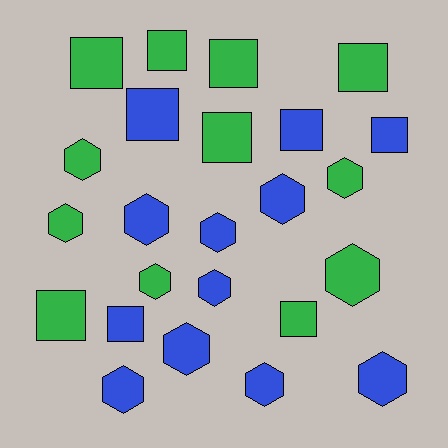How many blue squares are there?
There are 4 blue squares.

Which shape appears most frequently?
Hexagon, with 13 objects.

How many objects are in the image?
There are 24 objects.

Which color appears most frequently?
Green, with 12 objects.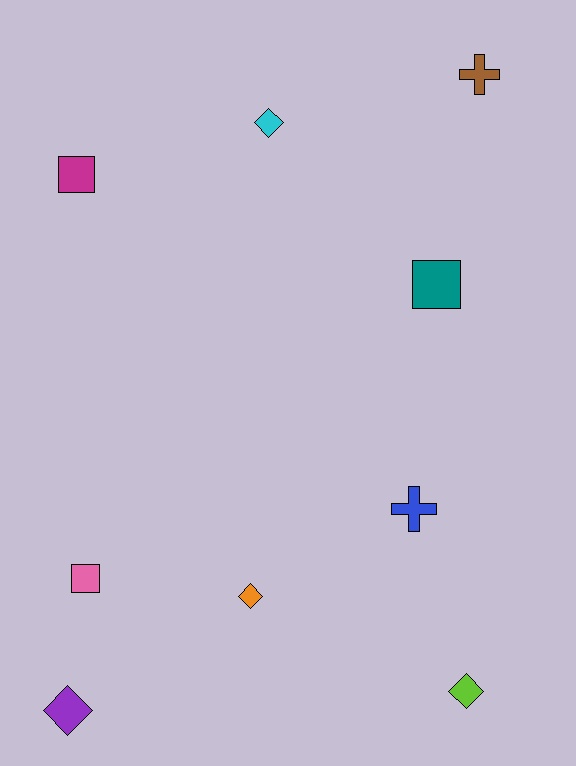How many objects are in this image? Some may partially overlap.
There are 9 objects.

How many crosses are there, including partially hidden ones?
There are 2 crosses.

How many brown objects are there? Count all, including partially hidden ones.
There is 1 brown object.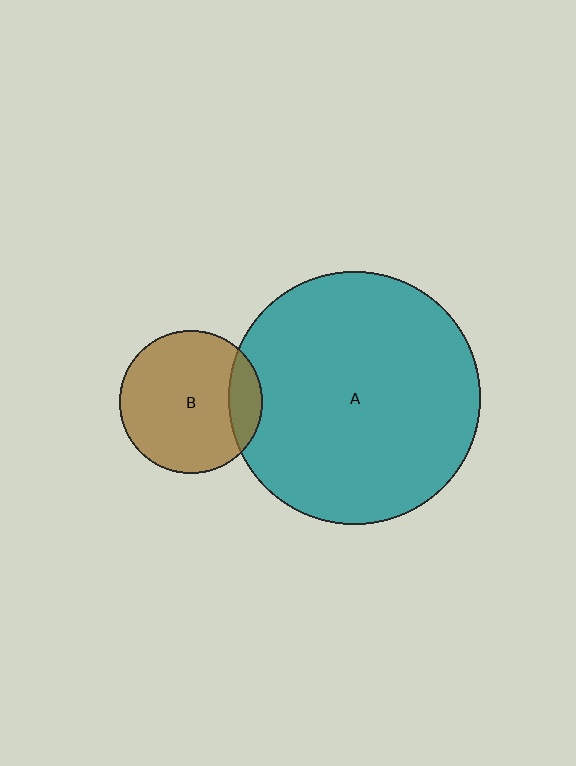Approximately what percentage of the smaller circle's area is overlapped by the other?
Approximately 15%.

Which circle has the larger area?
Circle A (teal).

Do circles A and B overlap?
Yes.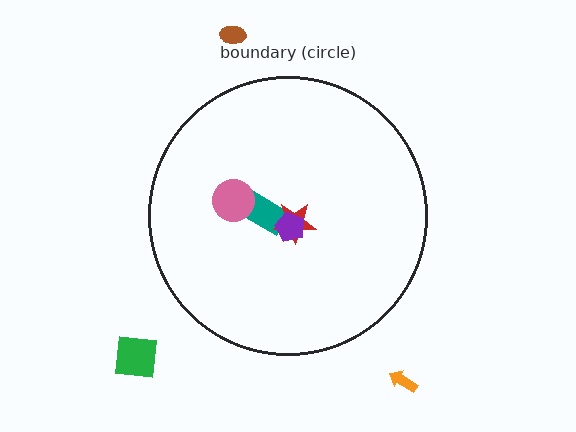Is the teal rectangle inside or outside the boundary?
Inside.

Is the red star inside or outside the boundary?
Inside.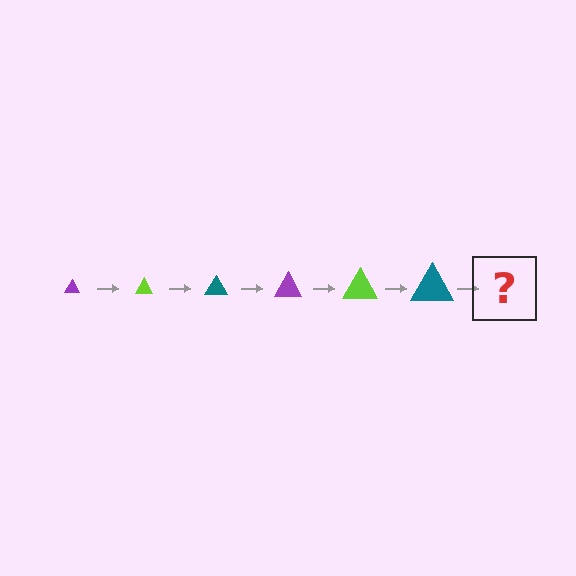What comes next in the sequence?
The next element should be a purple triangle, larger than the previous one.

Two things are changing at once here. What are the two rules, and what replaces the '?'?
The two rules are that the triangle grows larger each step and the color cycles through purple, lime, and teal. The '?' should be a purple triangle, larger than the previous one.